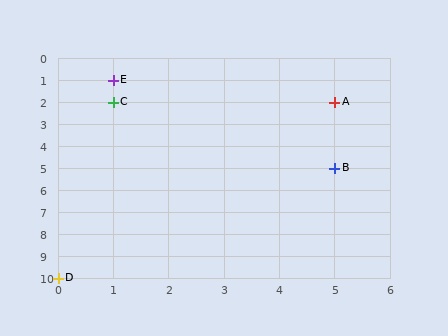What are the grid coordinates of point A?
Point A is at grid coordinates (5, 2).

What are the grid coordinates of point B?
Point B is at grid coordinates (5, 5).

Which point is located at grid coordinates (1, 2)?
Point C is at (1, 2).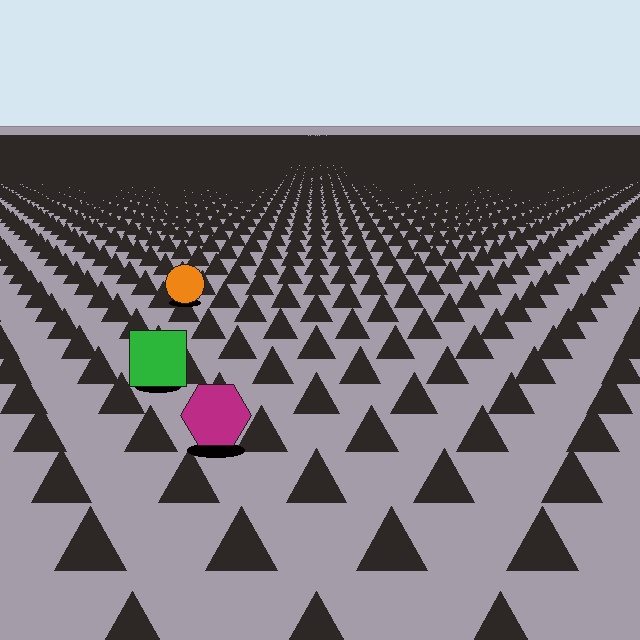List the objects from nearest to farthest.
From nearest to farthest: the magenta hexagon, the green square, the orange circle.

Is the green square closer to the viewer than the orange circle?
Yes. The green square is closer — you can tell from the texture gradient: the ground texture is coarser near it.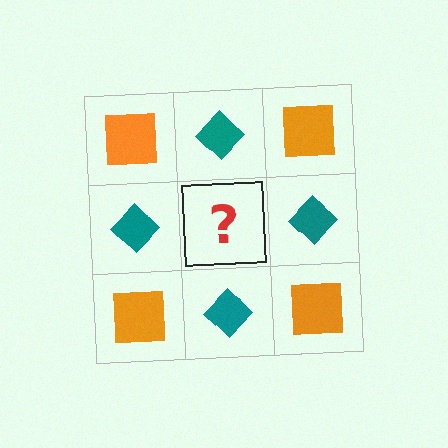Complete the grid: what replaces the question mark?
The question mark should be replaced with an orange square.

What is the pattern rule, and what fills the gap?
The rule is that it alternates orange square and teal diamond in a checkerboard pattern. The gap should be filled with an orange square.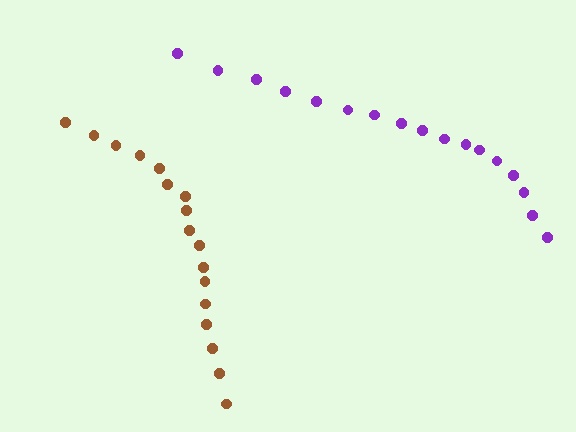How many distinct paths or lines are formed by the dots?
There are 2 distinct paths.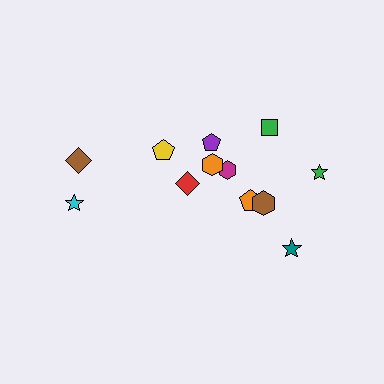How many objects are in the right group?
There are 8 objects.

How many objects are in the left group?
There are 4 objects.